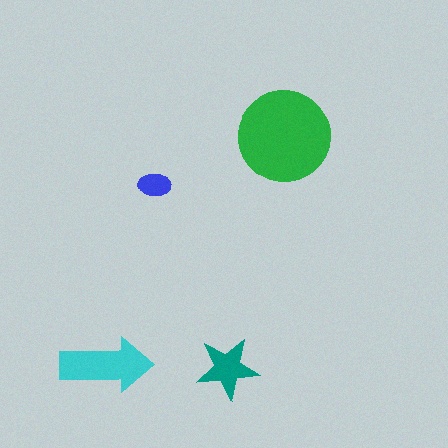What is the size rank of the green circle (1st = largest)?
1st.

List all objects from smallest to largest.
The blue ellipse, the teal star, the cyan arrow, the green circle.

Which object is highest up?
The green circle is topmost.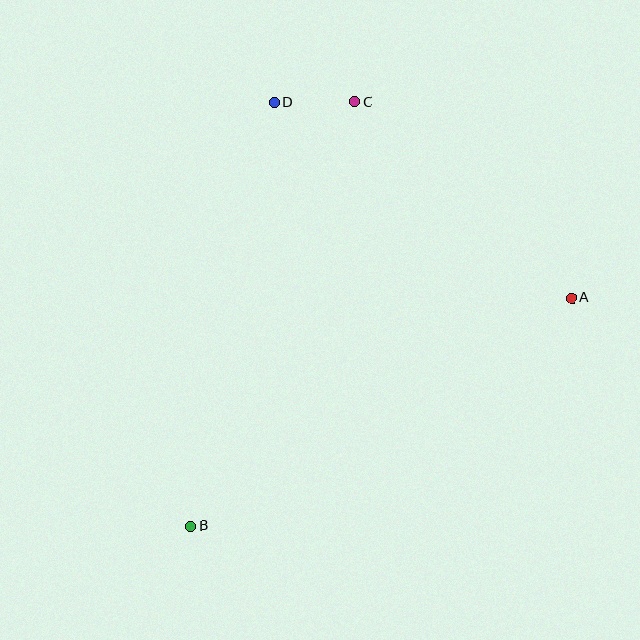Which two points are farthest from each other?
Points B and C are farthest from each other.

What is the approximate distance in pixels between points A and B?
The distance between A and B is approximately 444 pixels.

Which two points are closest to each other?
Points C and D are closest to each other.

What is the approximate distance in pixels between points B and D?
The distance between B and D is approximately 432 pixels.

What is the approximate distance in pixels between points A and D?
The distance between A and D is approximately 356 pixels.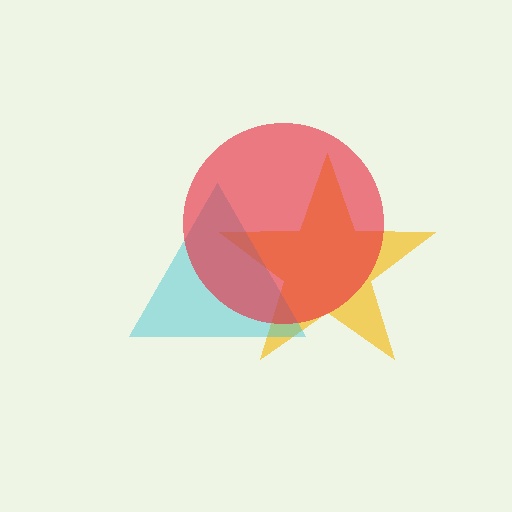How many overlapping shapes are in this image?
There are 3 overlapping shapes in the image.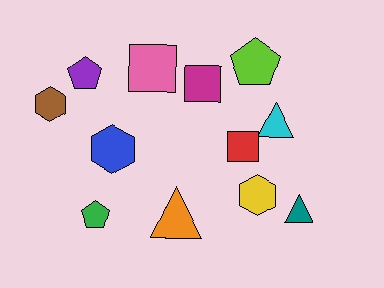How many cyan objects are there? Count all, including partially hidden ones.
There is 1 cyan object.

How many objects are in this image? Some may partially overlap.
There are 12 objects.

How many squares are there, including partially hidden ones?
There are 3 squares.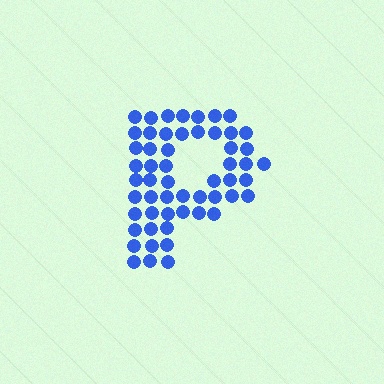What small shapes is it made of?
It is made of small circles.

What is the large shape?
The large shape is the letter P.